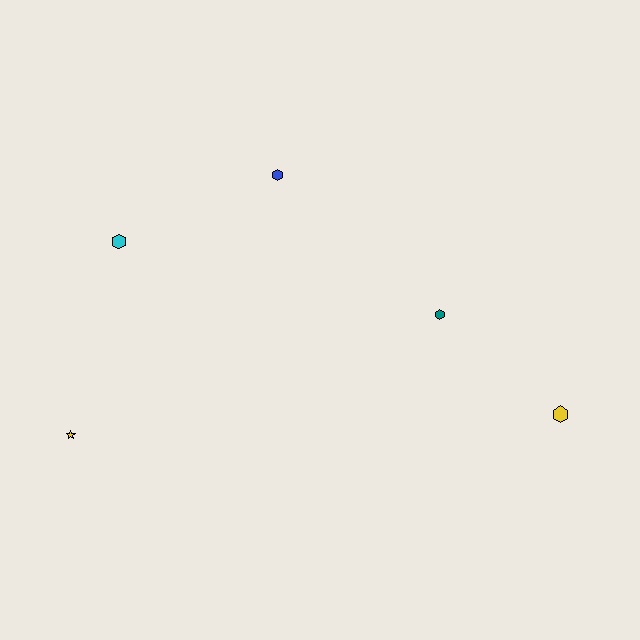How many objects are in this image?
There are 5 objects.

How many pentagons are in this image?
There are no pentagons.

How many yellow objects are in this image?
There are 2 yellow objects.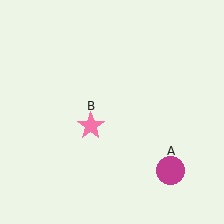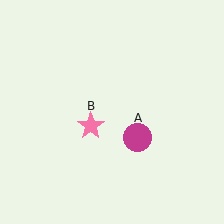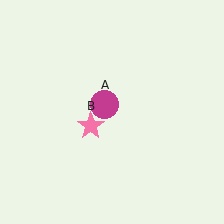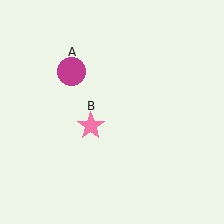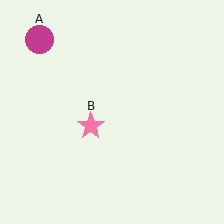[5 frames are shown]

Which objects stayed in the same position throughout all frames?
Pink star (object B) remained stationary.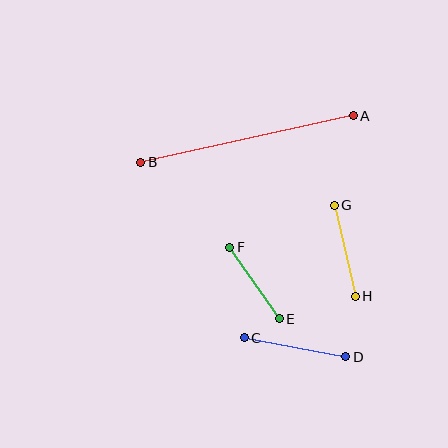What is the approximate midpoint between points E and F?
The midpoint is at approximately (255, 283) pixels.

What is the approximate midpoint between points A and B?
The midpoint is at approximately (247, 139) pixels.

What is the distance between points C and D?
The distance is approximately 103 pixels.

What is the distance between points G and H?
The distance is approximately 93 pixels.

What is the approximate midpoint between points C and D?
The midpoint is at approximately (295, 347) pixels.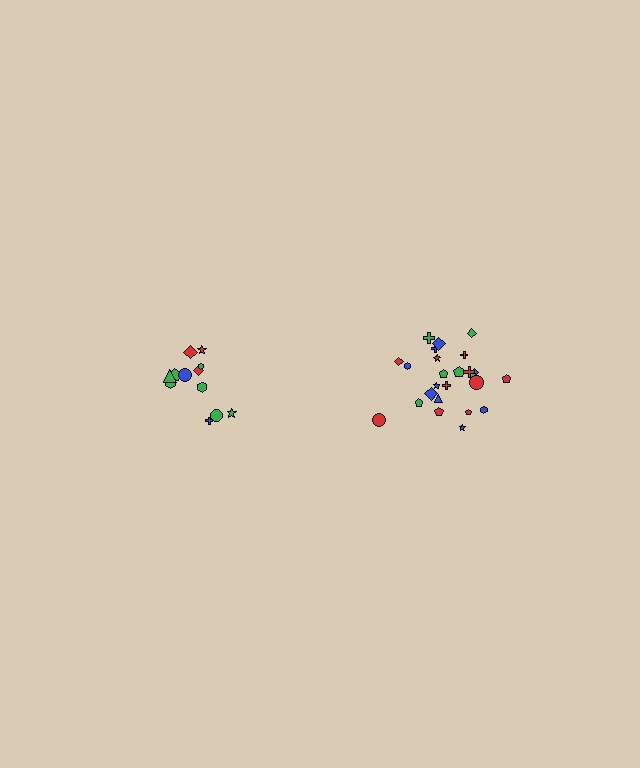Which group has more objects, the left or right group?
The right group.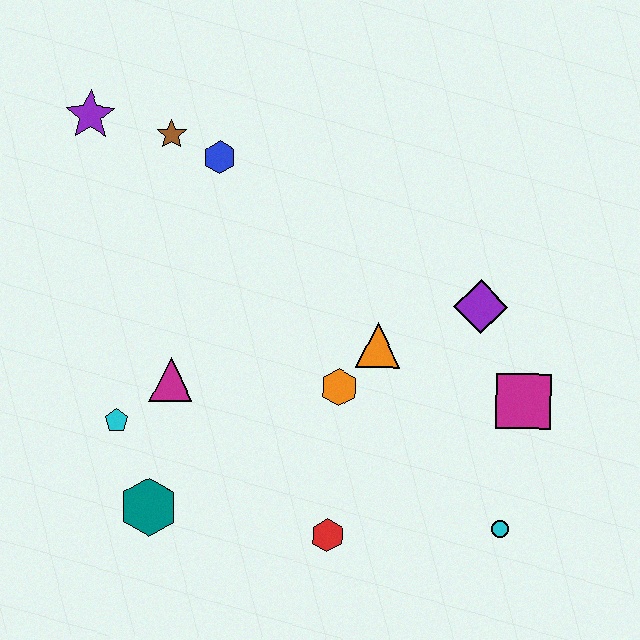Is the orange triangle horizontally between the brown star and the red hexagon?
No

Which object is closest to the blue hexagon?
The brown star is closest to the blue hexagon.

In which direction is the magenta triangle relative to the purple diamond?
The magenta triangle is to the left of the purple diamond.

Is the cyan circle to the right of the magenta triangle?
Yes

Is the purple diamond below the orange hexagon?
No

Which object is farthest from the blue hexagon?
The cyan circle is farthest from the blue hexagon.